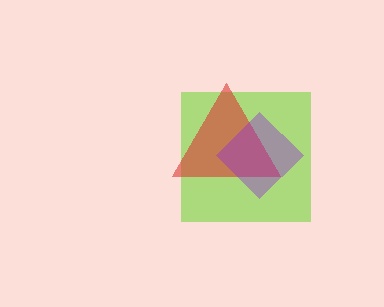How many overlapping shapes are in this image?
There are 3 overlapping shapes in the image.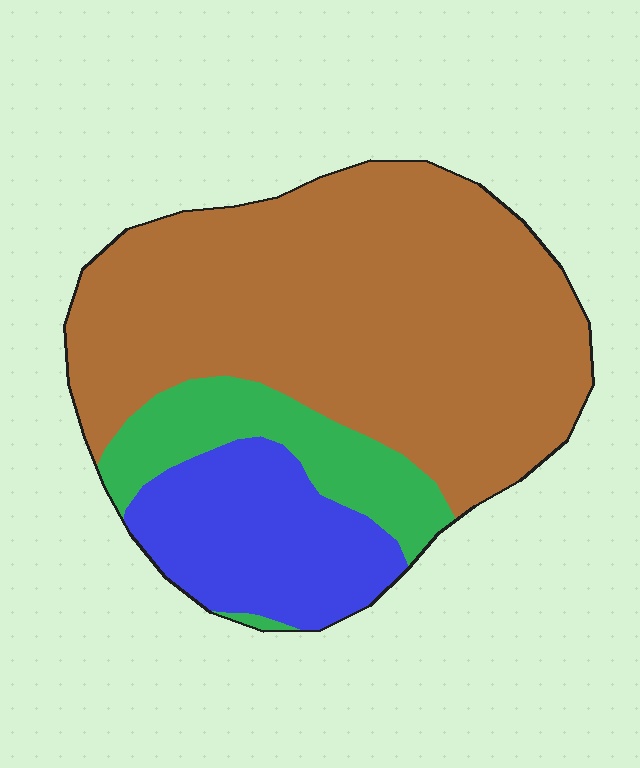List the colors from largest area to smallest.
From largest to smallest: brown, blue, green.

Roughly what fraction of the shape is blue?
Blue takes up about one fifth (1/5) of the shape.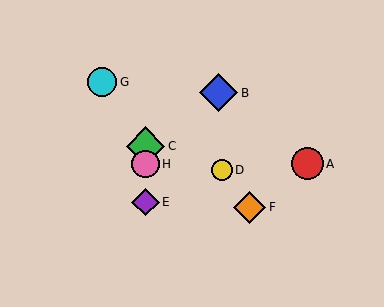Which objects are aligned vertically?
Objects C, E, H are aligned vertically.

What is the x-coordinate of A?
Object A is at x≈307.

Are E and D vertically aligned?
No, E is at x≈145 and D is at x≈222.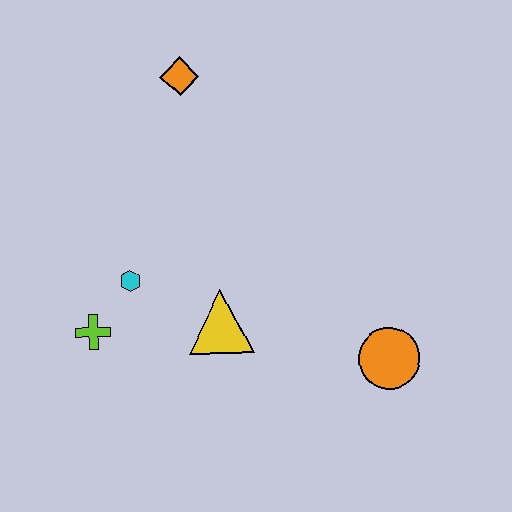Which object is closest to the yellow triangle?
The cyan hexagon is closest to the yellow triangle.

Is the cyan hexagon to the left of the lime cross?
No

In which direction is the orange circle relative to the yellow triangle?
The orange circle is to the right of the yellow triangle.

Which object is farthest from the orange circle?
The orange diamond is farthest from the orange circle.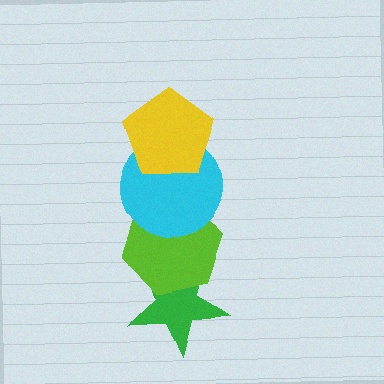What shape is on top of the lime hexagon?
The cyan circle is on top of the lime hexagon.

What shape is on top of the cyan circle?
The yellow pentagon is on top of the cyan circle.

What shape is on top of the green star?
The lime hexagon is on top of the green star.